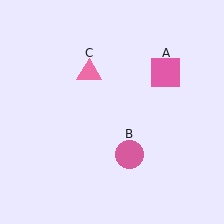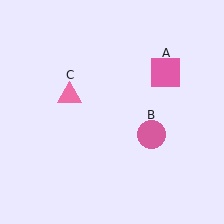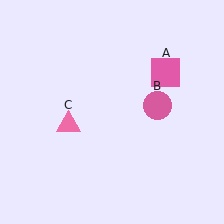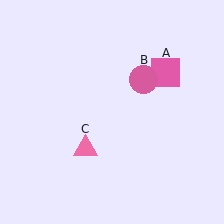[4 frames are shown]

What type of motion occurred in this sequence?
The pink circle (object B), pink triangle (object C) rotated counterclockwise around the center of the scene.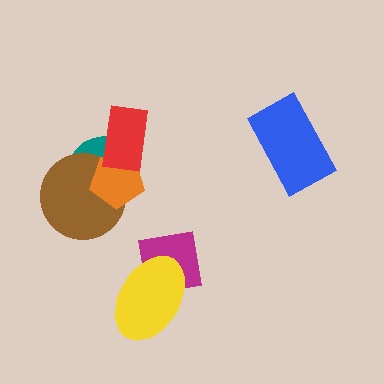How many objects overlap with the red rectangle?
2 objects overlap with the red rectangle.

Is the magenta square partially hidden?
Yes, it is partially covered by another shape.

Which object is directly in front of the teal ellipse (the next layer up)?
The brown circle is directly in front of the teal ellipse.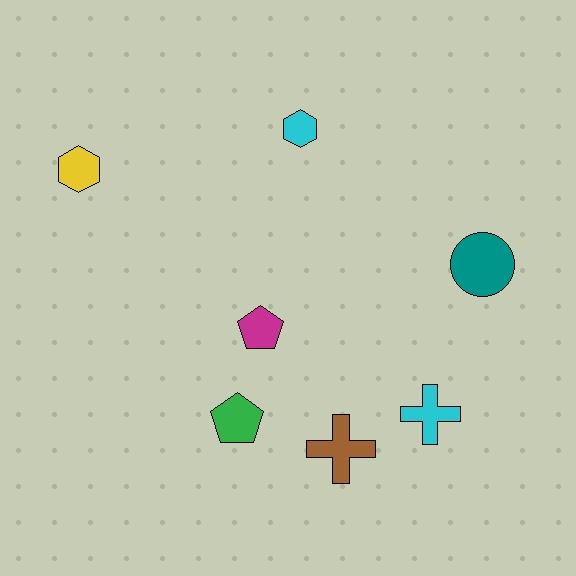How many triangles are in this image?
There are no triangles.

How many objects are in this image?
There are 7 objects.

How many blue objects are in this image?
There are no blue objects.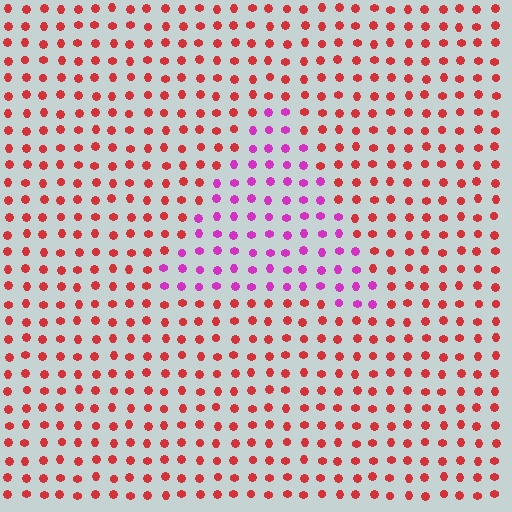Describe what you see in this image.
The image is filled with small red elements in a uniform arrangement. A triangle-shaped region is visible where the elements are tinted to a slightly different hue, forming a subtle color boundary.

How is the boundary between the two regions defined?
The boundary is defined purely by a slight shift in hue (about 51 degrees). Spacing, size, and orientation are identical on both sides.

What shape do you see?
I see a triangle.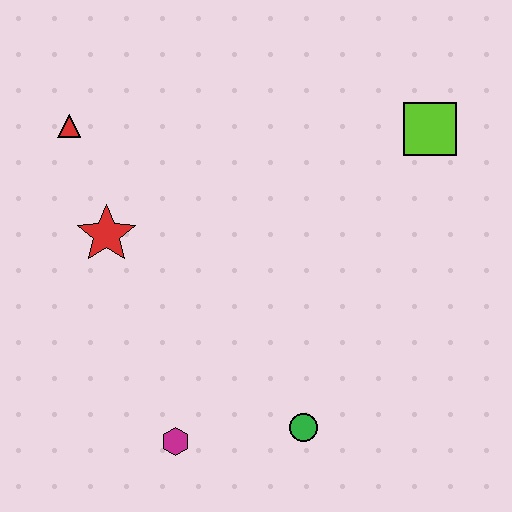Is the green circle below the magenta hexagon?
No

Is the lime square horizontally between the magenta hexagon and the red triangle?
No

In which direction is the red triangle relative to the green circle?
The red triangle is above the green circle.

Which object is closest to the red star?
The red triangle is closest to the red star.